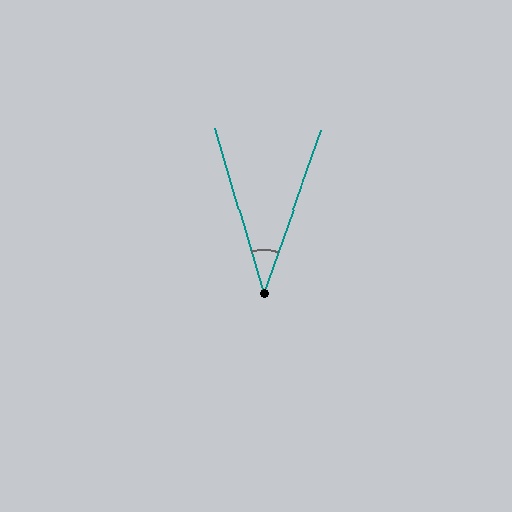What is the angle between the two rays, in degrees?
Approximately 36 degrees.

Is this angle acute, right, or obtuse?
It is acute.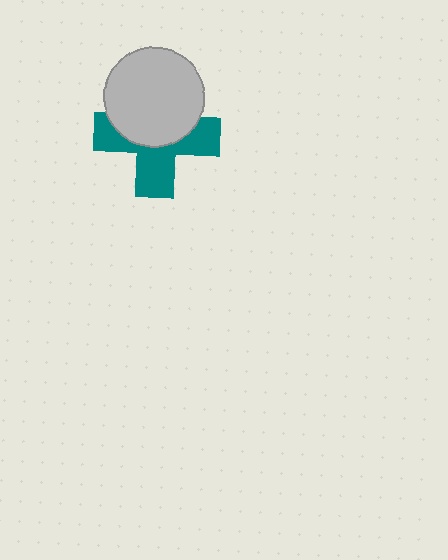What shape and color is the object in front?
The object in front is a light gray circle.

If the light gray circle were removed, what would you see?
You would see the complete teal cross.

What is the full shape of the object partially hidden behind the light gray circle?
The partially hidden object is a teal cross.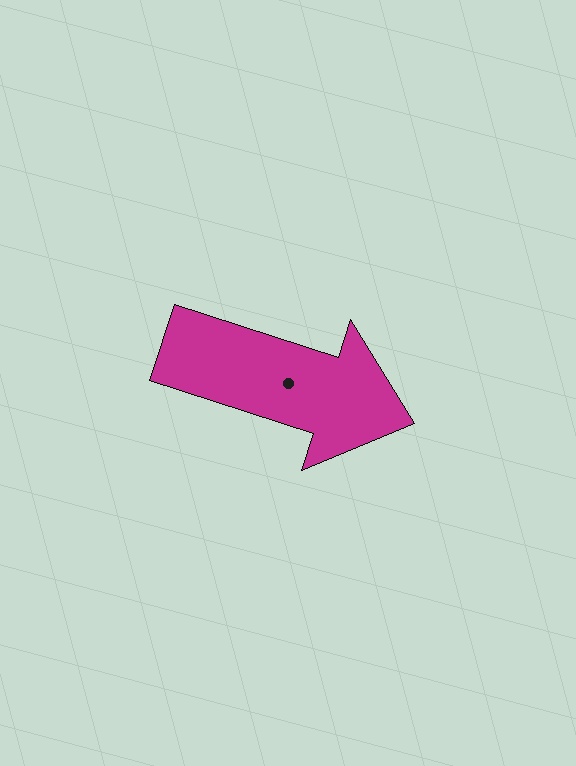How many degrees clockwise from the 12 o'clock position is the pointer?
Approximately 108 degrees.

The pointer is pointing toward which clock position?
Roughly 4 o'clock.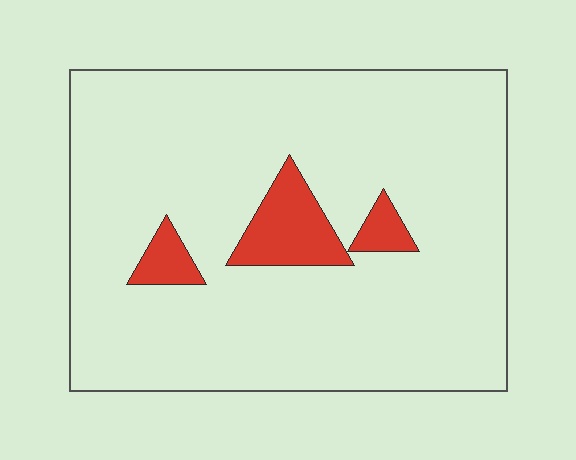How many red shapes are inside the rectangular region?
3.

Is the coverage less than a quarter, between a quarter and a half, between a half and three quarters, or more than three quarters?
Less than a quarter.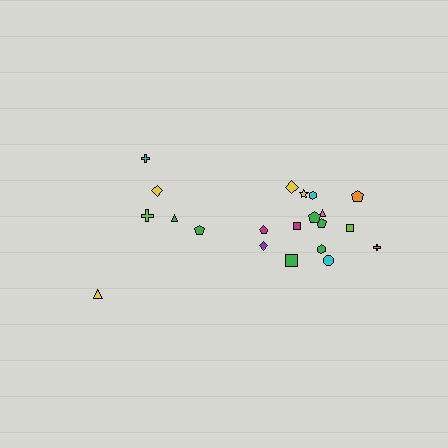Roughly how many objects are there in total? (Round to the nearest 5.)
Roughly 20 objects in total.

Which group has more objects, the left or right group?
The right group.